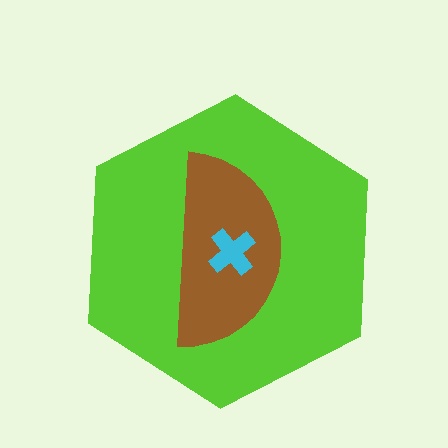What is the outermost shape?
The lime hexagon.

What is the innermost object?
The cyan cross.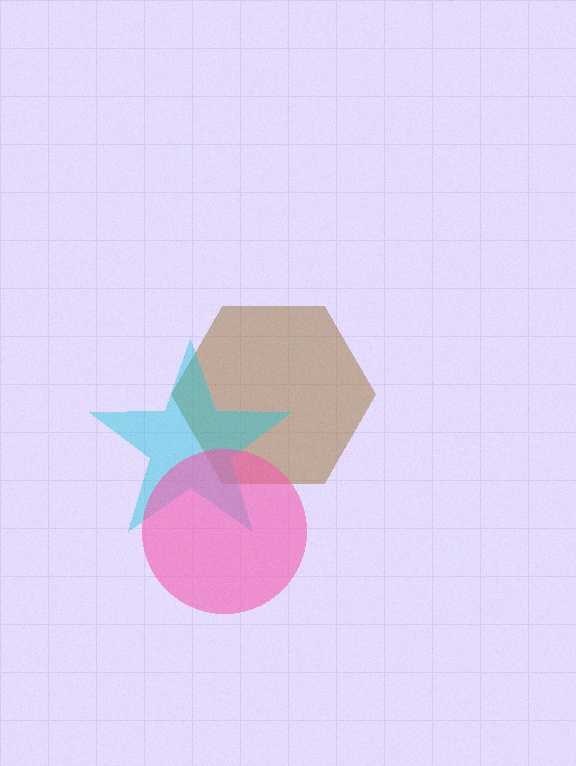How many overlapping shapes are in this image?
There are 3 overlapping shapes in the image.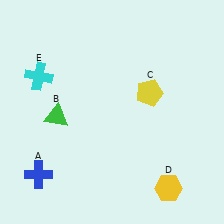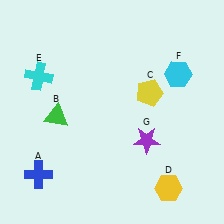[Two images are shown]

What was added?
A cyan hexagon (F), a purple star (G) were added in Image 2.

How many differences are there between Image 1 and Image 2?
There are 2 differences between the two images.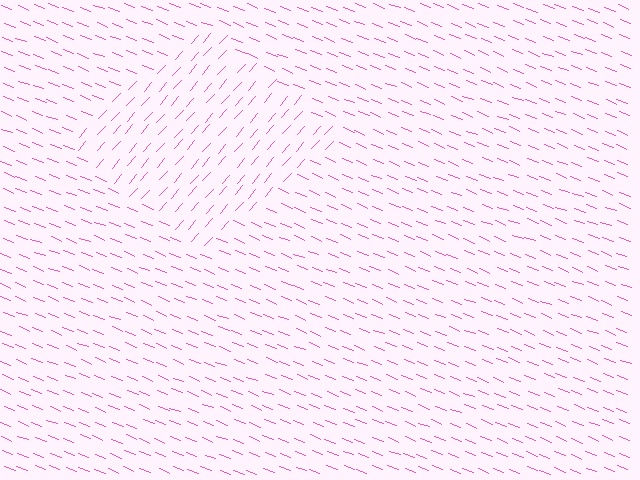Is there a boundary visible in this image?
Yes, there is a texture boundary formed by a change in line orientation.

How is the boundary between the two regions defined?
The boundary is defined purely by a change in line orientation (approximately 70 degrees difference). All lines are the same color and thickness.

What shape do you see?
I see a diamond.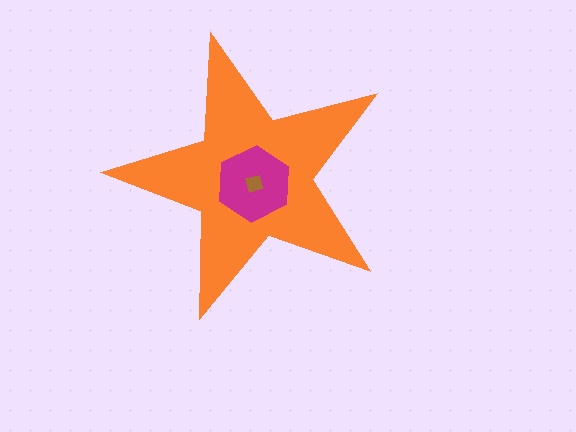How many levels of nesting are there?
3.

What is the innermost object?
The brown square.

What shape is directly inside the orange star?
The magenta hexagon.